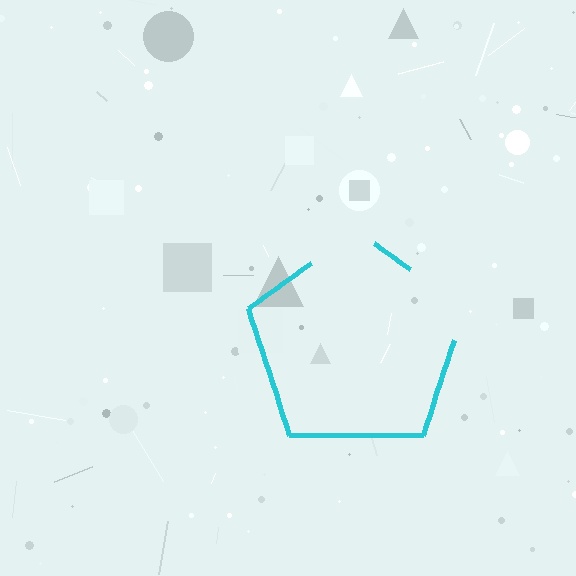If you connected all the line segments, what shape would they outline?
They would outline a pentagon.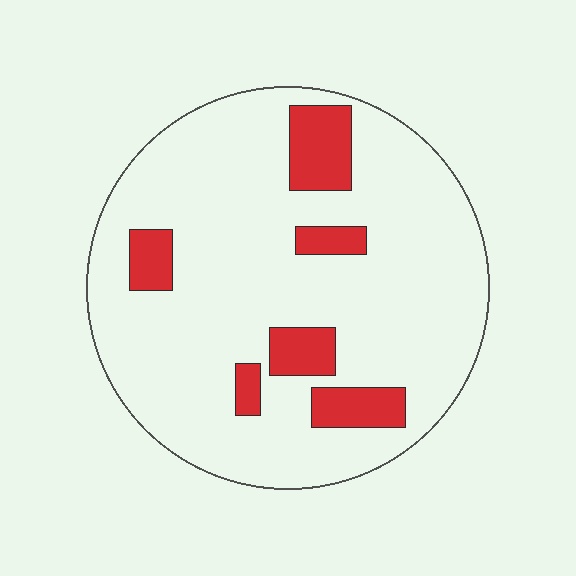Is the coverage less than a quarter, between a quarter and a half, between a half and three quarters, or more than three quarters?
Less than a quarter.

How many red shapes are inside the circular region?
6.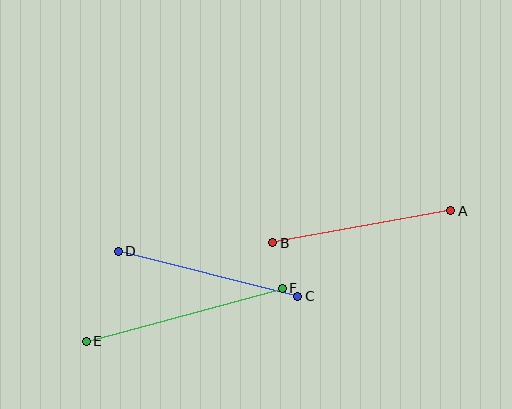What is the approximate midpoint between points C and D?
The midpoint is at approximately (208, 274) pixels.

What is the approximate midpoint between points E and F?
The midpoint is at approximately (184, 315) pixels.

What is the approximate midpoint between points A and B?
The midpoint is at approximately (362, 227) pixels.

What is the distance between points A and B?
The distance is approximately 181 pixels.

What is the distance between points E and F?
The distance is approximately 203 pixels.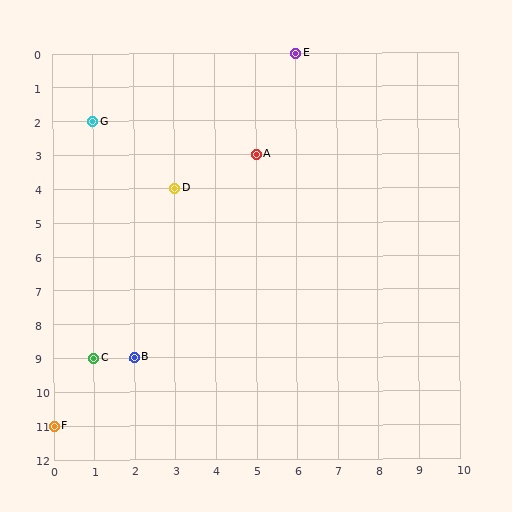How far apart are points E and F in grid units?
Points E and F are 6 columns and 11 rows apart (about 12.5 grid units diagonally).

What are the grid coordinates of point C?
Point C is at grid coordinates (1, 9).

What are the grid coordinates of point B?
Point B is at grid coordinates (2, 9).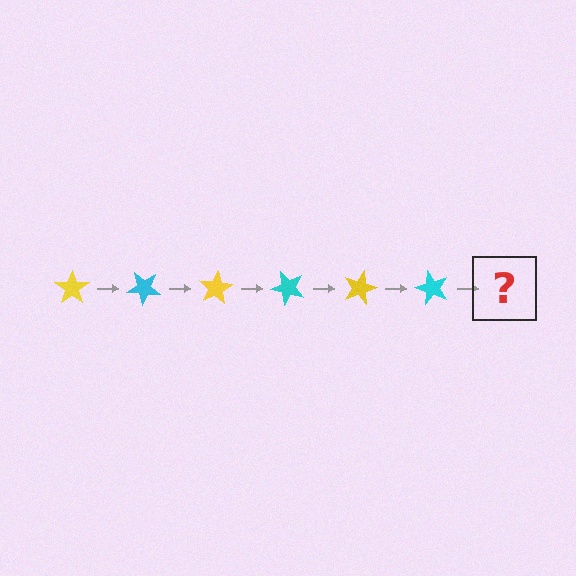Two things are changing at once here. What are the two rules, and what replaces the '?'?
The two rules are that it rotates 40 degrees each step and the color cycles through yellow and cyan. The '?' should be a yellow star, rotated 240 degrees from the start.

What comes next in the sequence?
The next element should be a yellow star, rotated 240 degrees from the start.